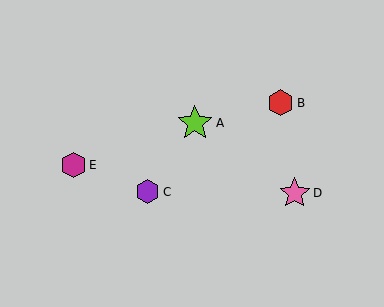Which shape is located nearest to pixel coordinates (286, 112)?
The red hexagon (labeled B) at (281, 103) is nearest to that location.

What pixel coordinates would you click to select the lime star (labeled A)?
Click at (195, 123) to select the lime star A.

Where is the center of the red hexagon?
The center of the red hexagon is at (281, 103).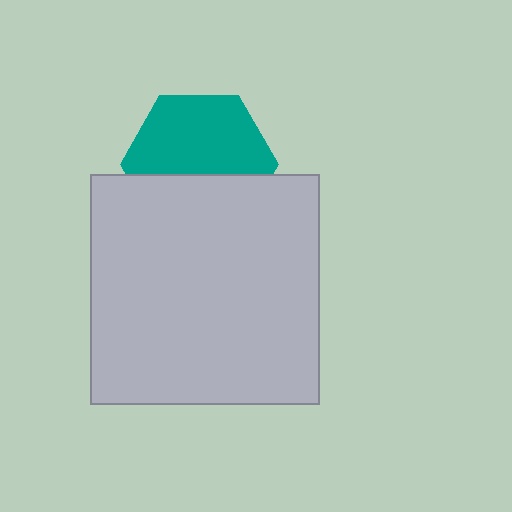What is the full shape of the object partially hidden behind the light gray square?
The partially hidden object is a teal hexagon.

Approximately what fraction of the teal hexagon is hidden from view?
Roughly 41% of the teal hexagon is hidden behind the light gray square.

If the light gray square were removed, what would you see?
You would see the complete teal hexagon.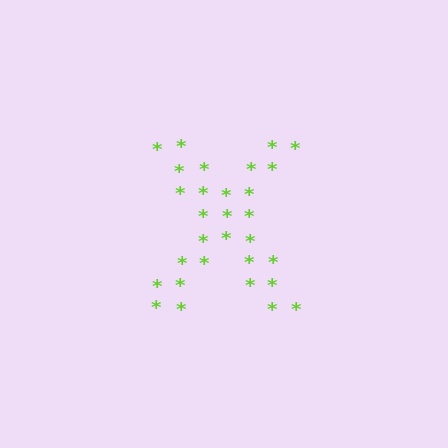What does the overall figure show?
The overall figure shows the letter X.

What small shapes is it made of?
It is made of small asterisks.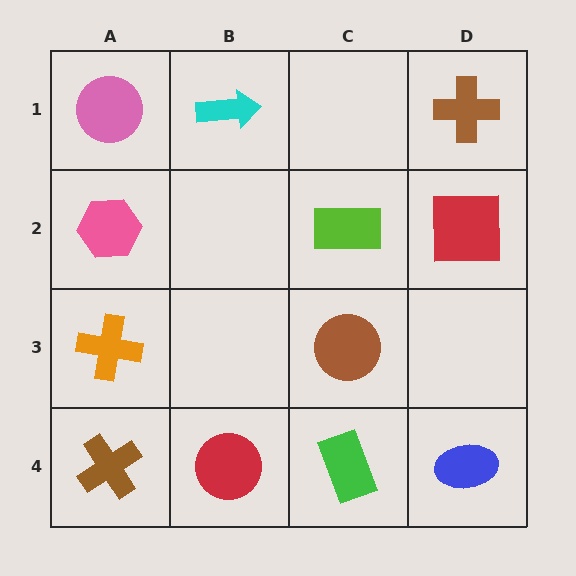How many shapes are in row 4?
4 shapes.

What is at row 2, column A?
A pink hexagon.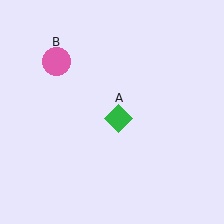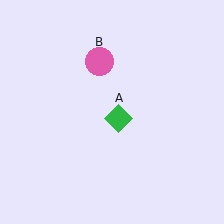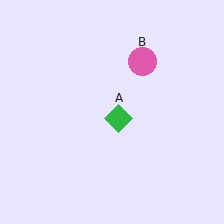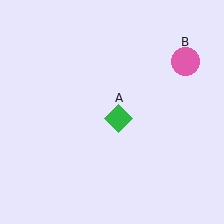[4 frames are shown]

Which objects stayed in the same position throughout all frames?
Green diamond (object A) remained stationary.